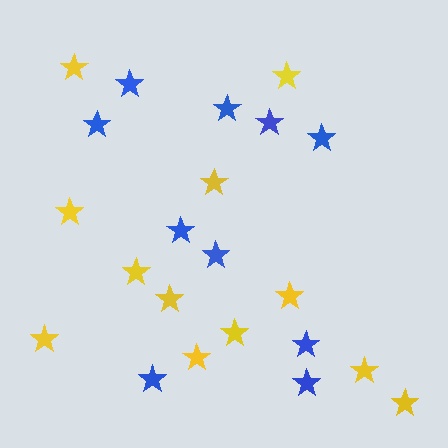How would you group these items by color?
There are 2 groups: one group of yellow stars (12) and one group of blue stars (10).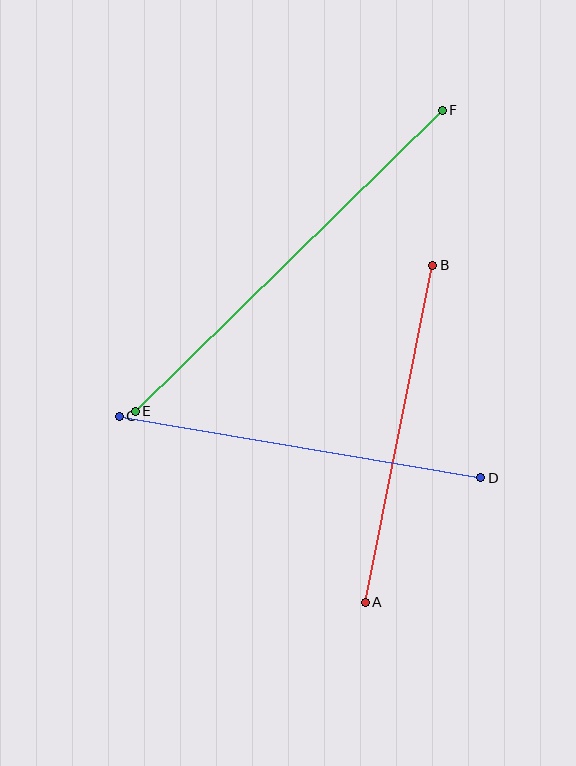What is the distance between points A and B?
The distance is approximately 344 pixels.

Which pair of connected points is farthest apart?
Points E and F are farthest apart.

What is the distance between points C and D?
The distance is approximately 366 pixels.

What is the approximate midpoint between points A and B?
The midpoint is at approximately (399, 434) pixels.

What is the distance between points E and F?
The distance is approximately 430 pixels.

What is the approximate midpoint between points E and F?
The midpoint is at approximately (289, 261) pixels.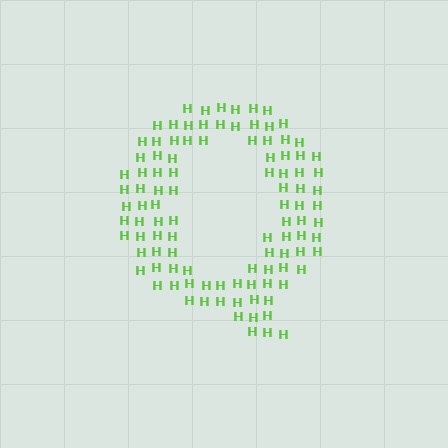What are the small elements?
The small elements are letter H's.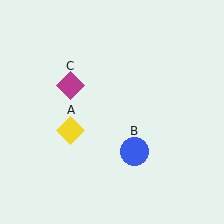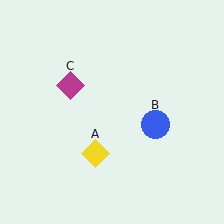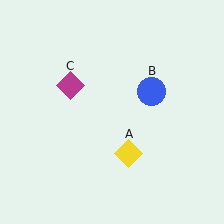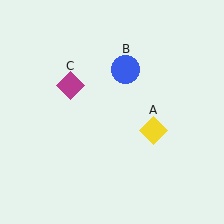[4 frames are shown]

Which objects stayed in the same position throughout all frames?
Magenta diamond (object C) remained stationary.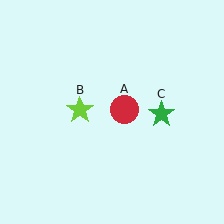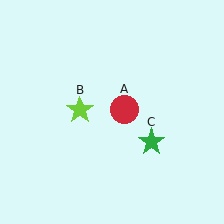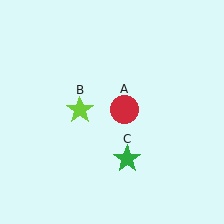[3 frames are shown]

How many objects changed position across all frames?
1 object changed position: green star (object C).